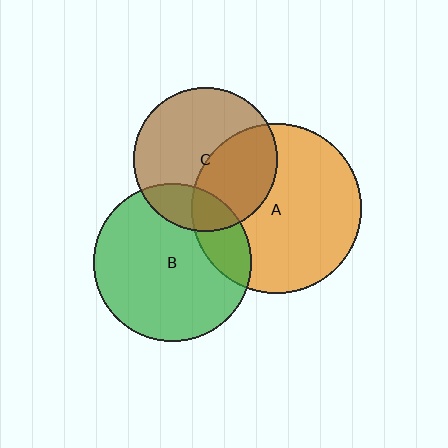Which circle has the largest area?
Circle A (orange).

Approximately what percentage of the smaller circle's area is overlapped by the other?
Approximately 40%.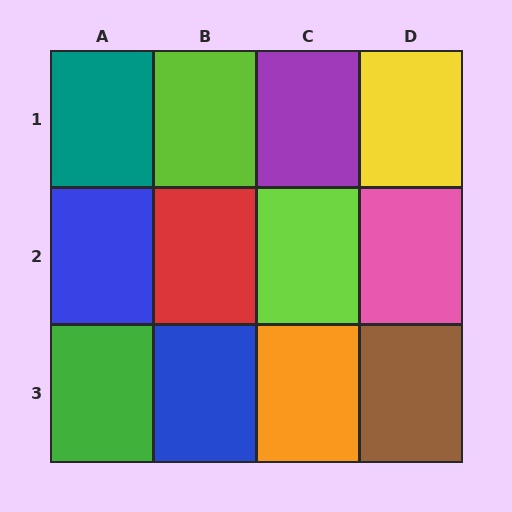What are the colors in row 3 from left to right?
Green, blue, orange, brown.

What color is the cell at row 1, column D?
Yellow.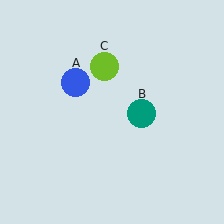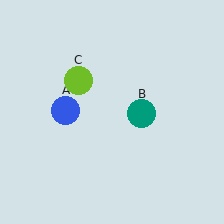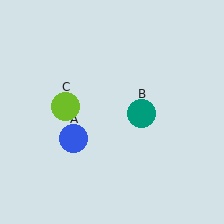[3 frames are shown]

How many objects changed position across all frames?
2 objects changed position: blue circle (object A), lime circle (object C).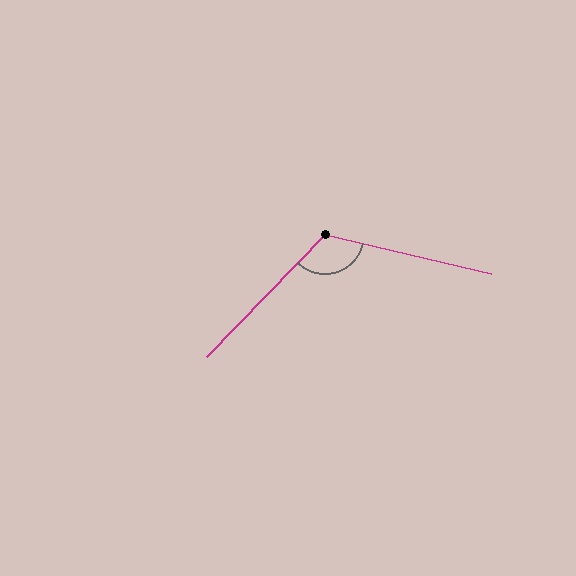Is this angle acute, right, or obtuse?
It is obtuse.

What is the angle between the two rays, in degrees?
Approximately 121 degrees.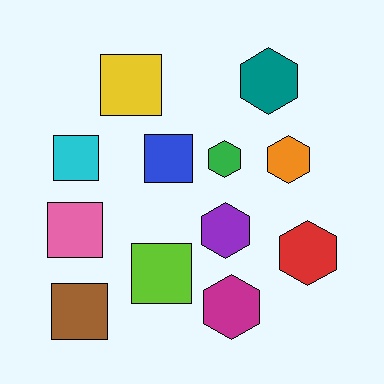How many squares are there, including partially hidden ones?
There are 6 squares.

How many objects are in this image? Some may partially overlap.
There are 12 objects.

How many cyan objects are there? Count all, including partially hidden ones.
There is 1 cyan object.